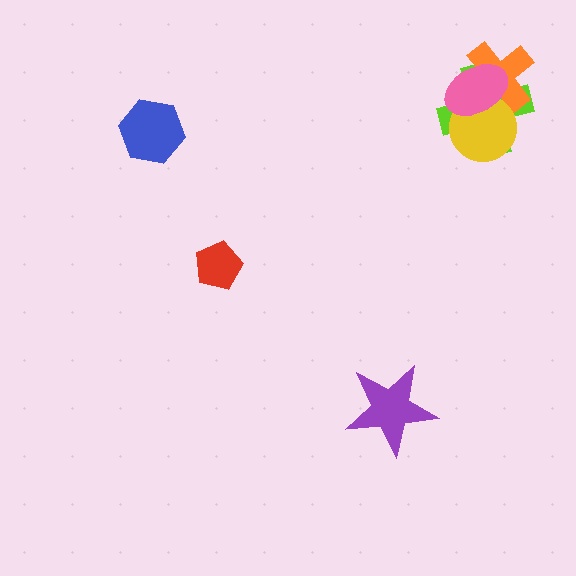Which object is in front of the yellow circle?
The pink ellipse is in front of the yellow circle.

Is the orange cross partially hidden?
Yes, it is partially covered by another shape.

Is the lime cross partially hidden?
Yes, it is partially covered by another shape.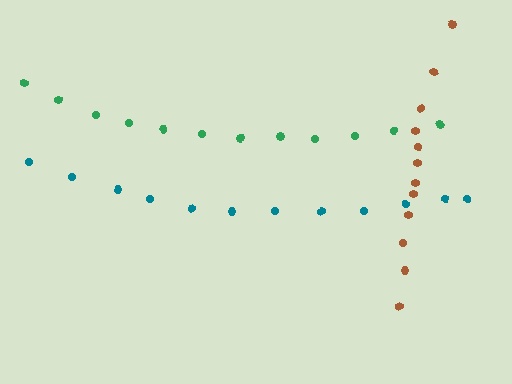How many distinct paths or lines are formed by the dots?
There are 3 distinct paths.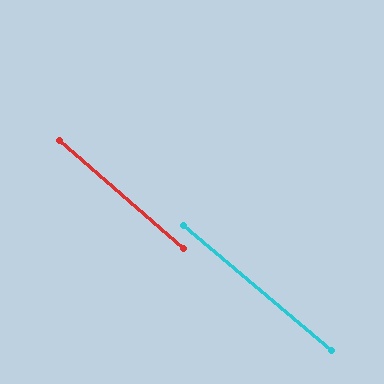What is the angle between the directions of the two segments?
Approximately 1 degree.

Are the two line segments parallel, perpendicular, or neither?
Parallel — their directions differ by only 0.7°.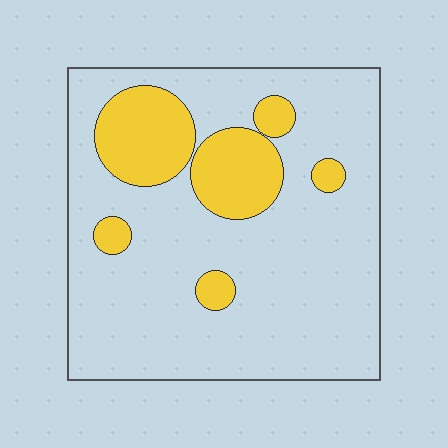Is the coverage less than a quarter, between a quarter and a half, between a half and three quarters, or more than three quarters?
Less than a quarter.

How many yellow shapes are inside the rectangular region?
6.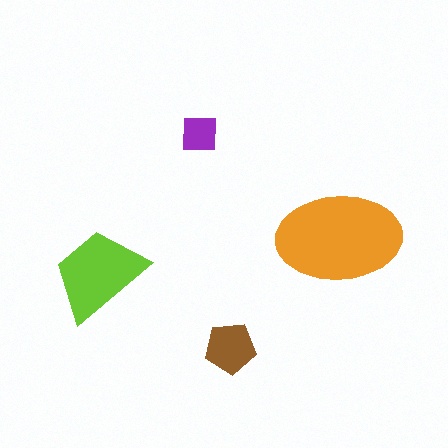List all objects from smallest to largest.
The purple square, the brown pentagon, the lime trapezoid, the orange ellipse.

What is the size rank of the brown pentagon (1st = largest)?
3rd.